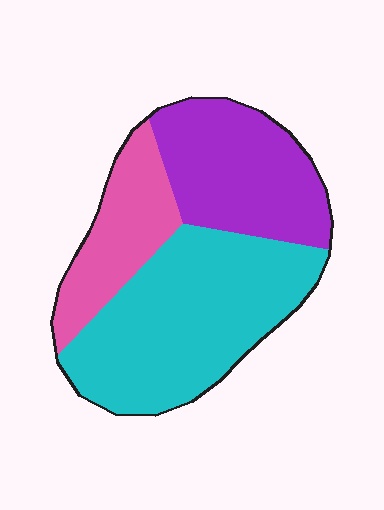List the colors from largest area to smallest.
From largest to smallest: cyan, purple, pink.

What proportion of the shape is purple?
Purple takes up about one third (1/3) of the shape.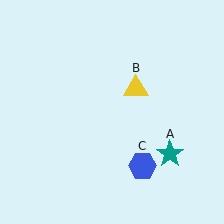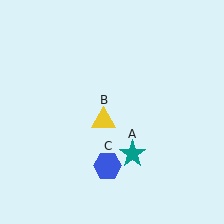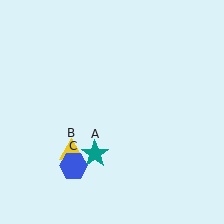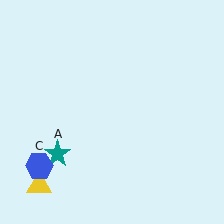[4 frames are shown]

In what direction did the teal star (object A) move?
The teal star (object A) moved left.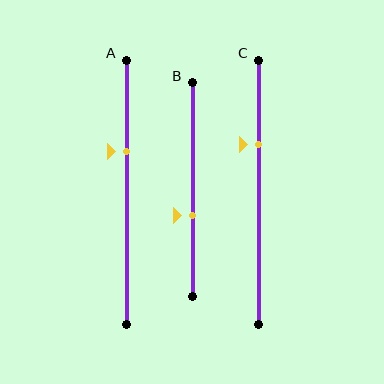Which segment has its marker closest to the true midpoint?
Segment B has its marker closest to the true midpoint.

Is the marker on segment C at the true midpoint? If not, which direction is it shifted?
No, the marker on segment C is shifted upward by about 18% of the segment length.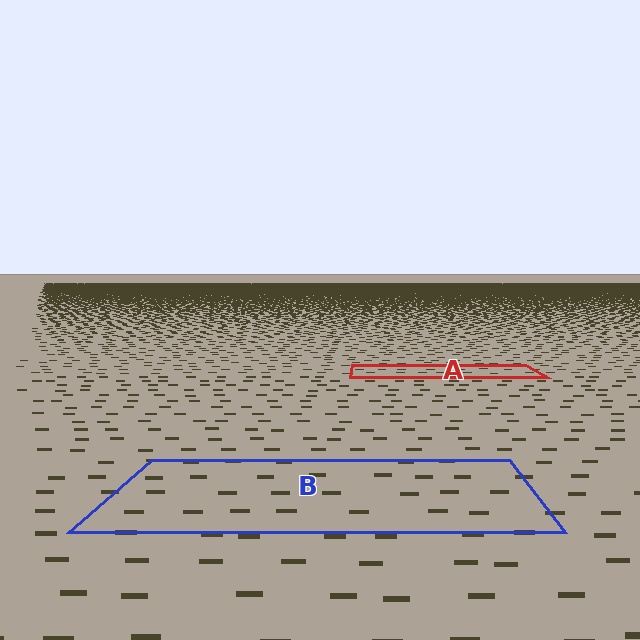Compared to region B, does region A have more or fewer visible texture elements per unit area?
Region A has more texture elements per unit area — they are packed more densely because it is farther away.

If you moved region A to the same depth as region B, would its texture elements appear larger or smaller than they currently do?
They would appear larger. At a closer depth, the same texture elements are projected at a bigger on-screen size.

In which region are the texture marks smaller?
The texture marks are smaller in region A, because it is farther away.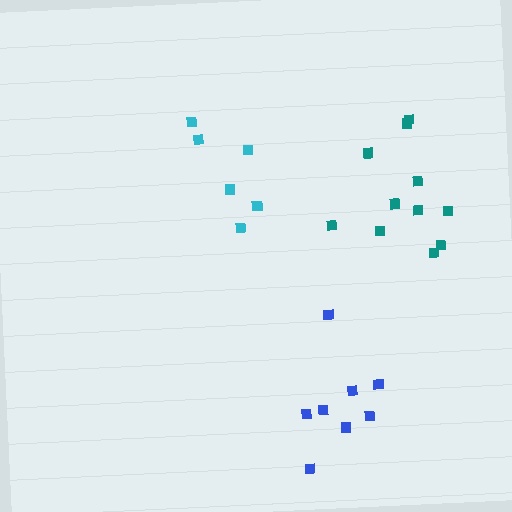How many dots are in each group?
Group 1: 6 dots, Group 2: 11 dots, Group 3: 8 dots (25 total).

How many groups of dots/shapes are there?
There are 3 groups.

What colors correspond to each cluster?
The clusters are colored: cyan, teal, blue.